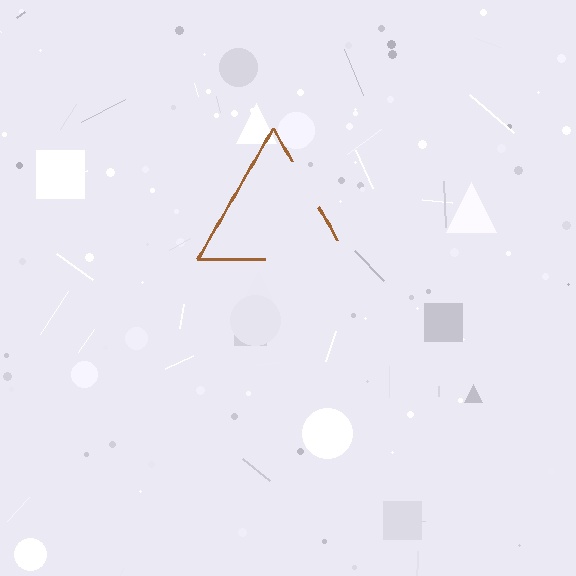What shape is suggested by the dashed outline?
The dashed outline suggests a triangle.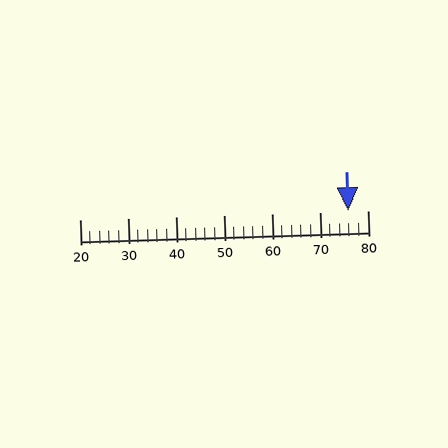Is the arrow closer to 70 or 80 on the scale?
The arrow is closer to 80.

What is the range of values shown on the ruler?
The ruler shows values from 20 to 80.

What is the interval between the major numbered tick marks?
The major tick marks are spaced 10 units apart.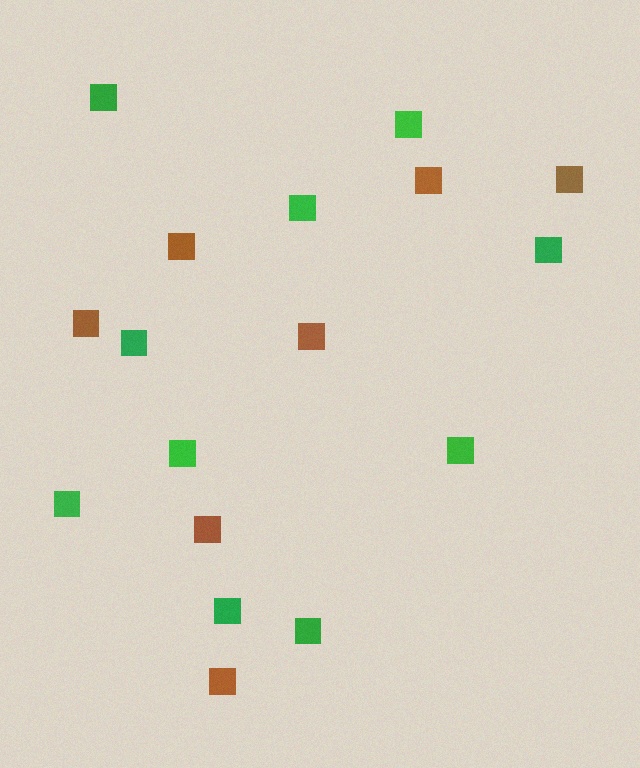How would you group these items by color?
There are 2 groups: one group of brown squares (7) and one group of green squares (10).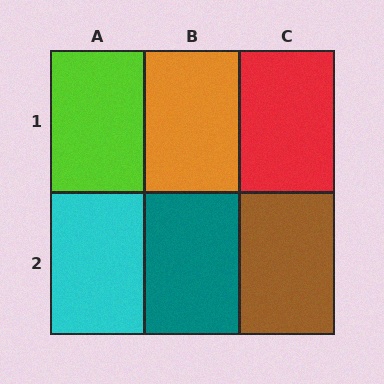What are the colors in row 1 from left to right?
Lime, orange, red.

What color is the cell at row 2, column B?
Teal.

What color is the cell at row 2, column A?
Cyan.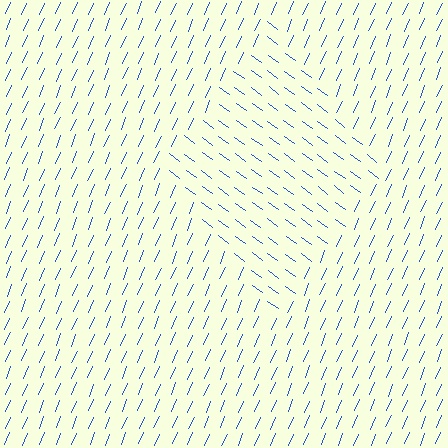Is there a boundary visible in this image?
Yes, there is a texture boundary formed by a change in line orientation.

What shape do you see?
I see a diamond.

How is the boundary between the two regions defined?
The boundary is defined purely by a change in line orientation (approximately 77 degrees difference). All lines are the same color and thickness.